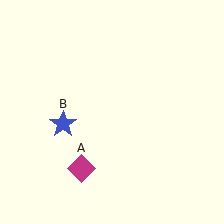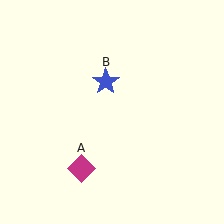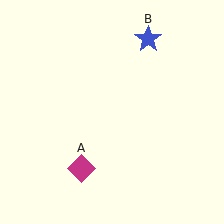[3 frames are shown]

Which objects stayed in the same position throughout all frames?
Magenta diamond (object A) remained stationary.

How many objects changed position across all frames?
1 object changed position: blue star (object B).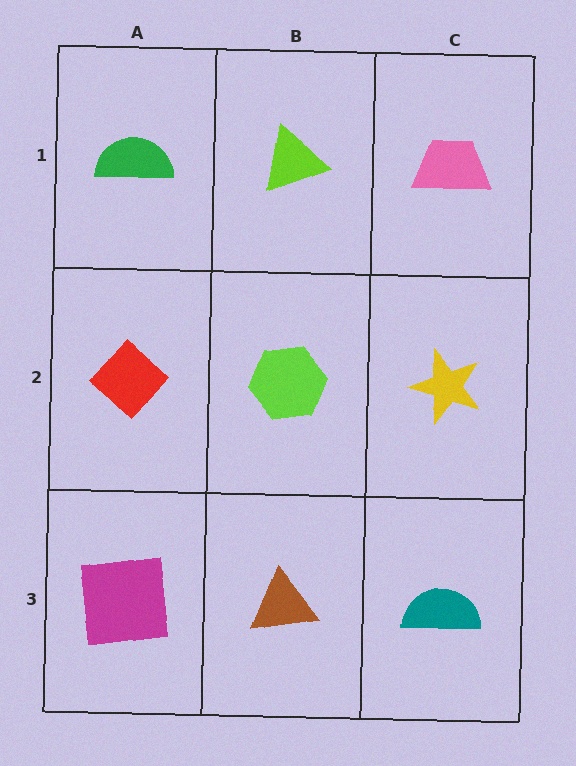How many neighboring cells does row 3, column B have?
3.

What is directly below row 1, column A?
A red diamond.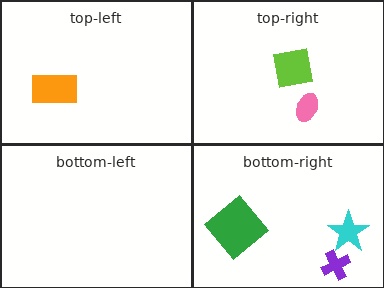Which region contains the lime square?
The top-right region.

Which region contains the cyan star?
The bottom-right region.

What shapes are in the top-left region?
The orange rectangle.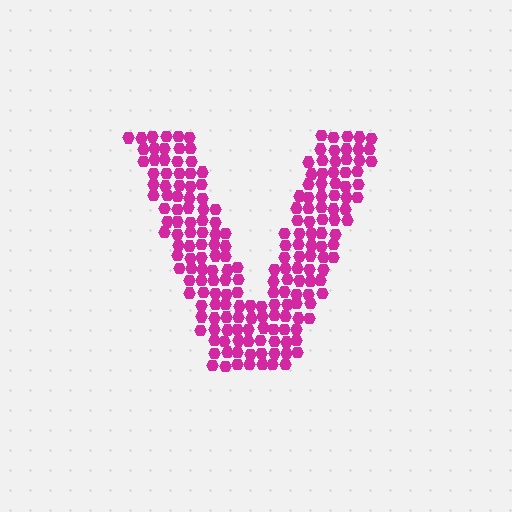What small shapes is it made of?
It is made of small hexagons.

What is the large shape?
The large shape is the letter V.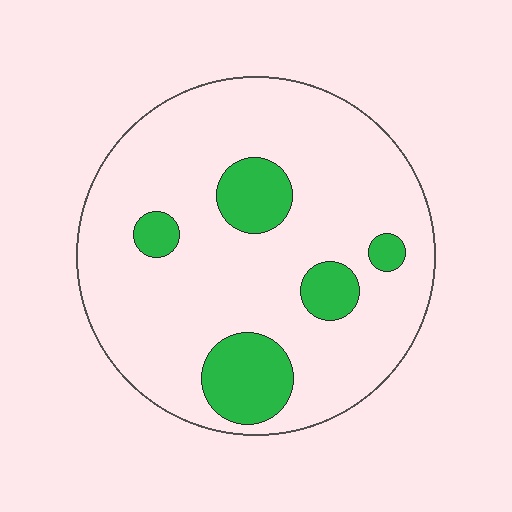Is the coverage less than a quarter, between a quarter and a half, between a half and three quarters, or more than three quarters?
Less than a quarter.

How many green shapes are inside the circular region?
5.